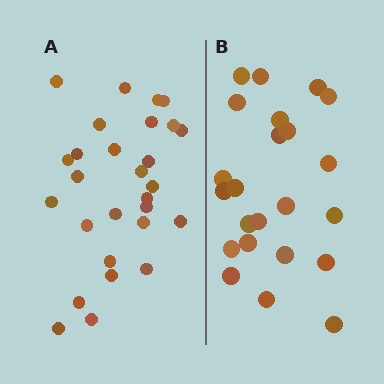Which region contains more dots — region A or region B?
Region A (the left region) has more dots.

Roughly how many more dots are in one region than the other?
Region A has about 5 more dots than region B.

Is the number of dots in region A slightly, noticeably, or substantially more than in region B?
Region A has only slightly more — the two regions are fairly close. The ratio is roughly 1.2 to 1.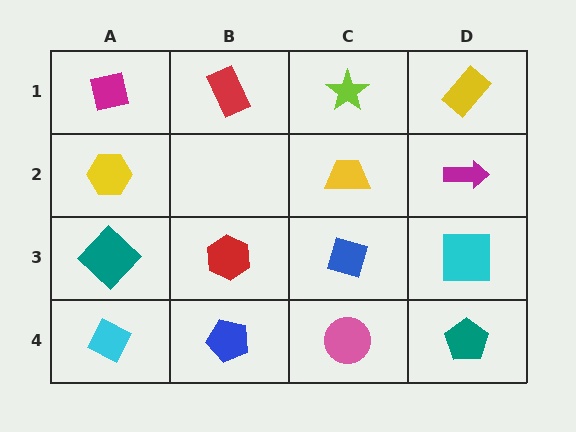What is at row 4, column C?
A pink circle.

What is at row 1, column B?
A red rectangle.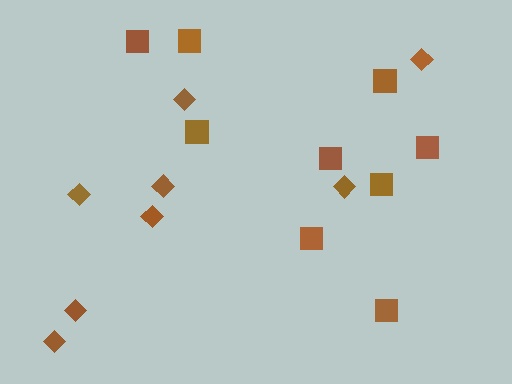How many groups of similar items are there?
There are 2 groups: one group of squares (9) and one group of diamonds (8).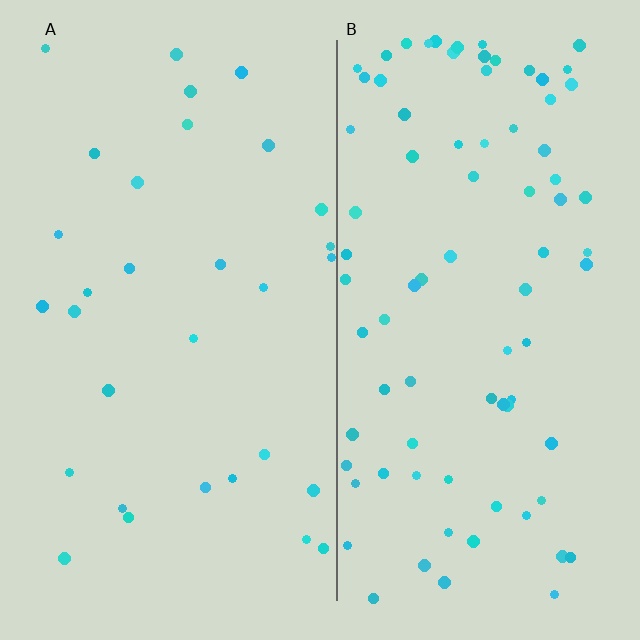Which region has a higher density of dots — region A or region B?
B (the right).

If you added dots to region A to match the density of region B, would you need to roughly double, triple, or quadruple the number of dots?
Approximately triple.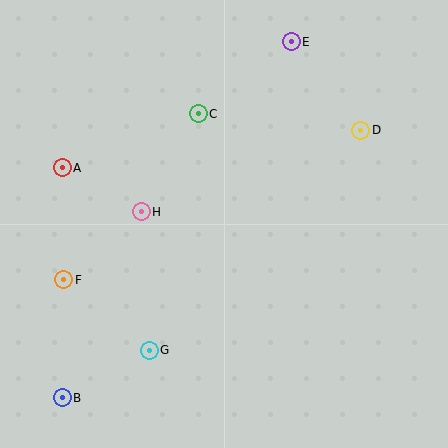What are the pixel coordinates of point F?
Point F is at (64, 280).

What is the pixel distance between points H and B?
The distance between H and B is 202 pixels.